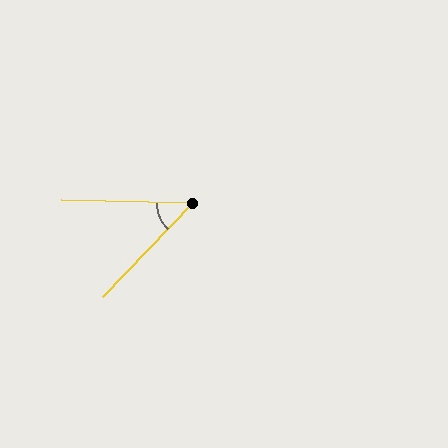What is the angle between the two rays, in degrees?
Approximately 47 degrees.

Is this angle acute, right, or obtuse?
It is acute.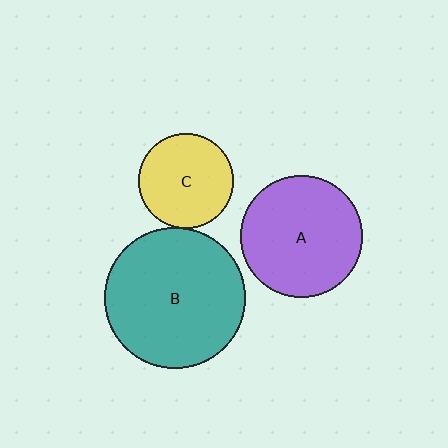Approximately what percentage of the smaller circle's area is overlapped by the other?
Approximately 5%.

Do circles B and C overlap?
Yes.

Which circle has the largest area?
Circle B (teal).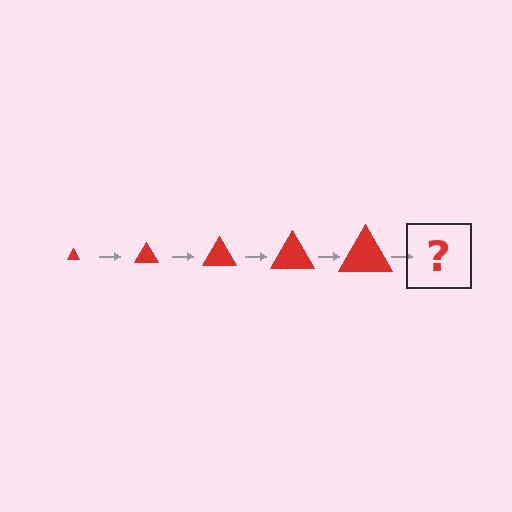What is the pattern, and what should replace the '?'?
The pattern is that the triangle gets progressively larger each step. The '?' should be a red triangle, larger than the previous one.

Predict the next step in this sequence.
The next step is a red triangle, larger than the previous one.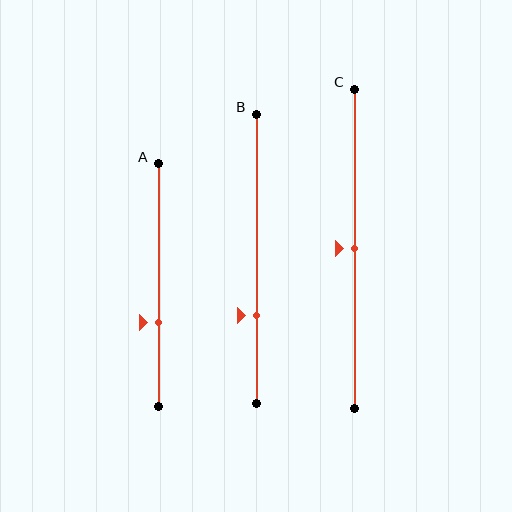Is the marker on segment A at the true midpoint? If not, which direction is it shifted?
No, the marker on segment A is shifted downward by about 15% of the segment length.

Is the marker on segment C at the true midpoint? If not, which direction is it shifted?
Yes, the marker on segment C is at the true midpoint.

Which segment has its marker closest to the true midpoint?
Segment C has its marker closest to the true midpoint.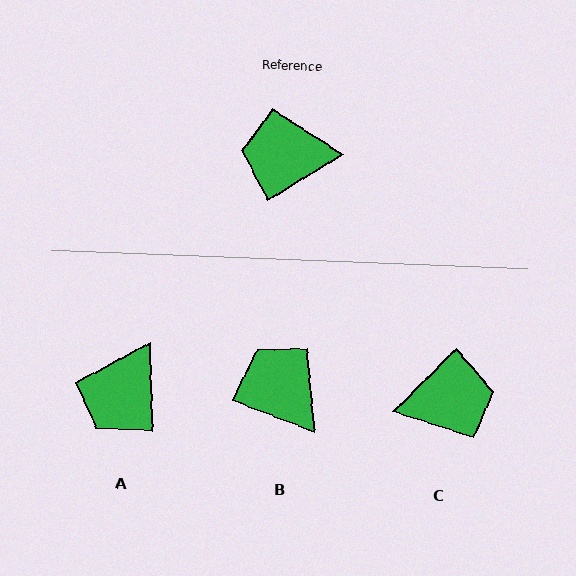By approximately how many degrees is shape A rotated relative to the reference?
Approximately 60 degrees counter-clockwise.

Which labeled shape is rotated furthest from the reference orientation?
C, about 166 degrees away.